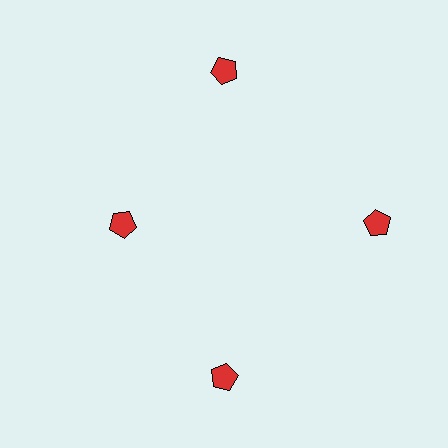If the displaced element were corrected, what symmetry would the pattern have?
It would have 4-fold rotational symmetry — the pattern would map onto itself every 90 degrees.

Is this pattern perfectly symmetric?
No. The 4 red pentagons are arranged in a ring, but one element near the 9 o'clock position is pulled inward toward the center, breaking the 4-fold rotational symmetry.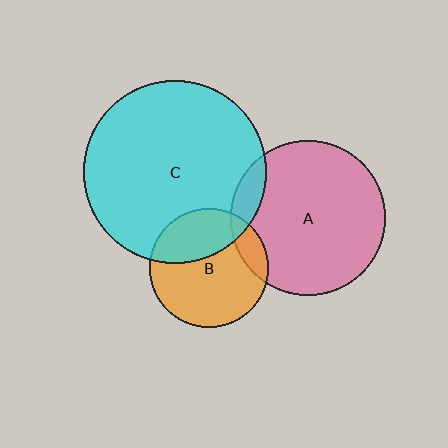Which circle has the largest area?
Circle C (cyan).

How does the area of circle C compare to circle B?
Approximately 2.4 times.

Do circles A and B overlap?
Yes.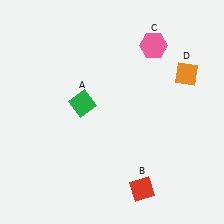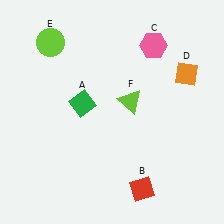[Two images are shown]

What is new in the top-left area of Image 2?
A lime circle (E) was added in the top-left area of Image 2.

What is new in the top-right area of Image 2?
A lime triangle (F) was added in the top-right area of Image 2.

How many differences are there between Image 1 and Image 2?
There are 2 differences between the two images.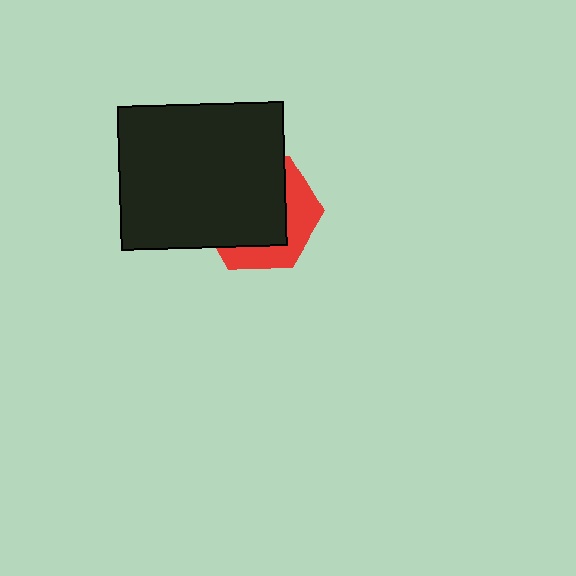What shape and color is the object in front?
The object in front is a black rectangle.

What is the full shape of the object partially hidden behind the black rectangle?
The partially hidden object is a red hexagon.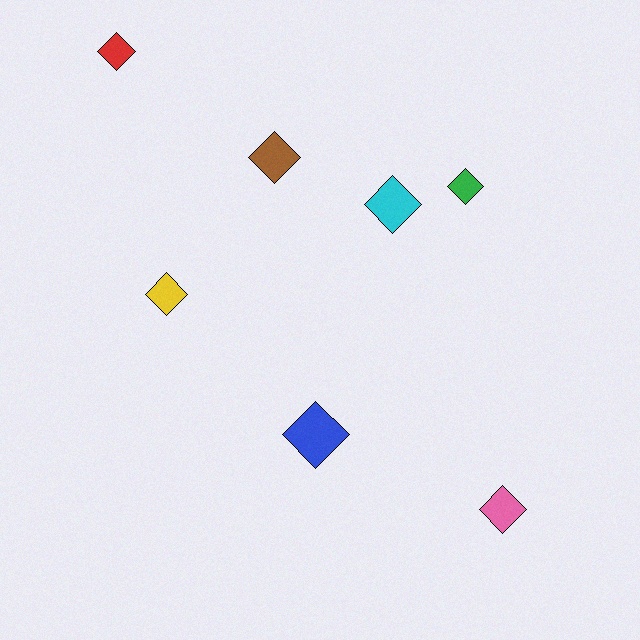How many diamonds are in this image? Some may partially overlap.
There are 7 diamonds.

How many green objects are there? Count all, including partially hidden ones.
There is 1 green object.